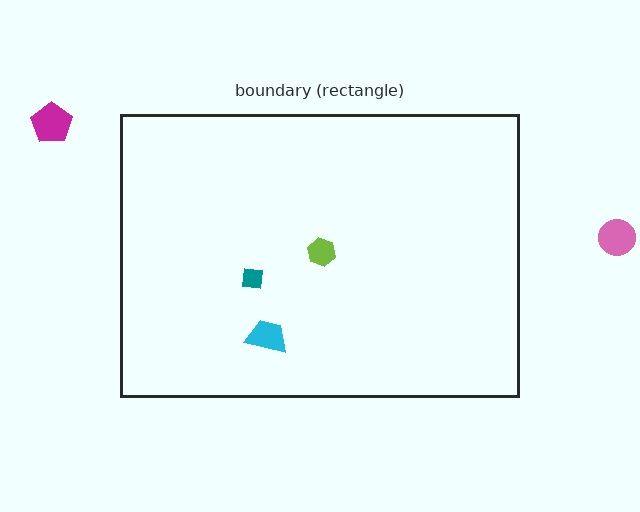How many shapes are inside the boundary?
3 inside, 2 outside.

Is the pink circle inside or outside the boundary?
Outside.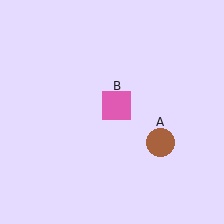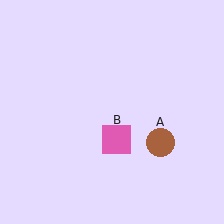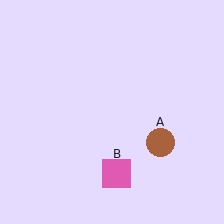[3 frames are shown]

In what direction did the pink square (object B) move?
The pink square (object B) moved down.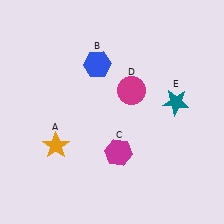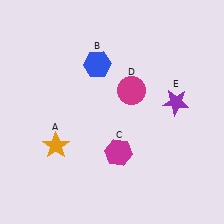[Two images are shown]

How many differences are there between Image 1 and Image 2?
There is 1 difference between the two images.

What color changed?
The star (E) changed from teal in Image 1 to purple in Image 2.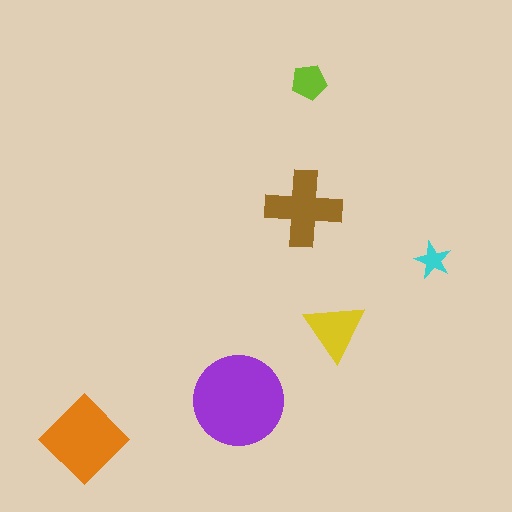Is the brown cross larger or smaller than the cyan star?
Larger.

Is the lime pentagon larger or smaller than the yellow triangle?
Smaller.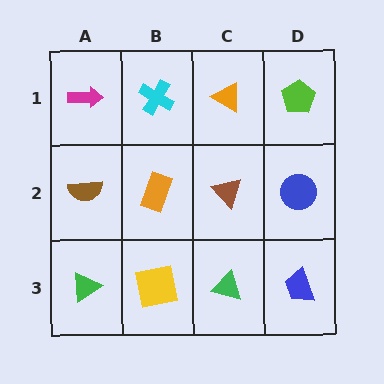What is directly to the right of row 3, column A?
A yellow square.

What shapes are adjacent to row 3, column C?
A brown triangle (row 2, column C), a yellow square (row 3, column B), a blue trapezoid (row 3, column D).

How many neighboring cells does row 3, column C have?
3.